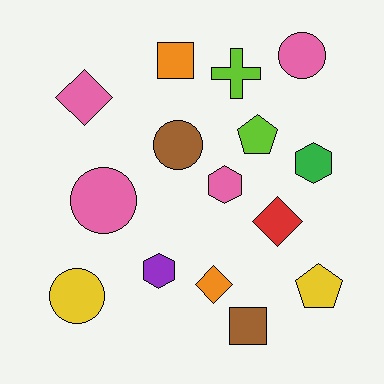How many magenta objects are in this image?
There are no magenta objects.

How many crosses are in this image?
There is 1 cross.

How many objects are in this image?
There are 15 objects.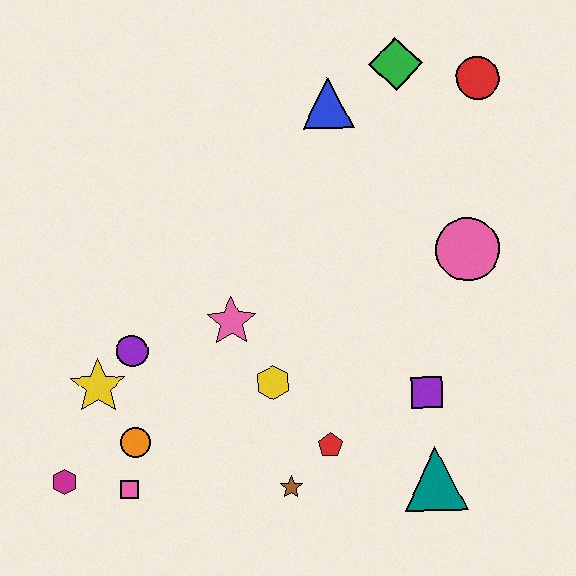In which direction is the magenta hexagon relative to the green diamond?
The magenta hexagon is below the green diamond.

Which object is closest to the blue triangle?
The green diamond is closest to the blue triangle.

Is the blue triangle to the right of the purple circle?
Yes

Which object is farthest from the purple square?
The magenta hexagon is farthest from the purple square.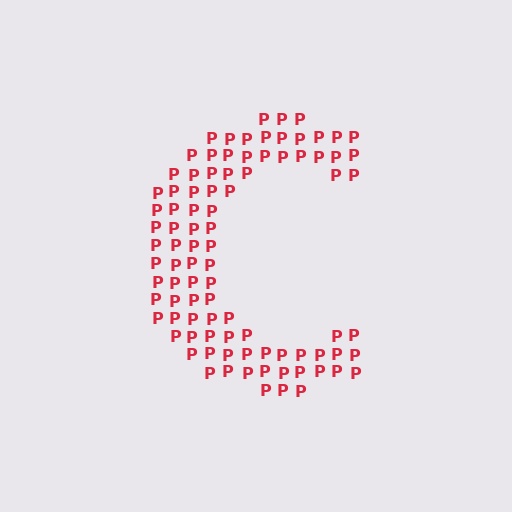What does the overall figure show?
The overall figure shows the letter C.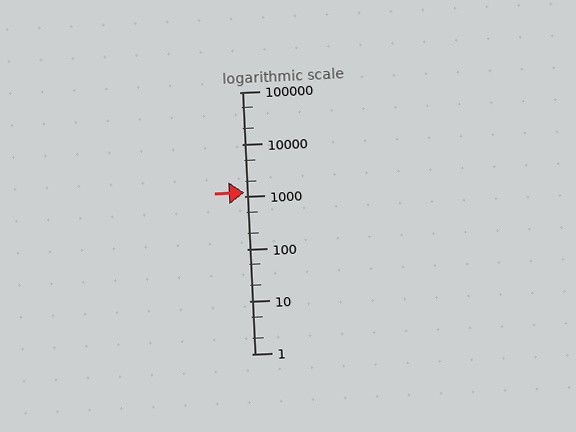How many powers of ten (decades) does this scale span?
The scale spans 5 decades, from 1 to 100000.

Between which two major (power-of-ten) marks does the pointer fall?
The pointer is between 1000 and 10000.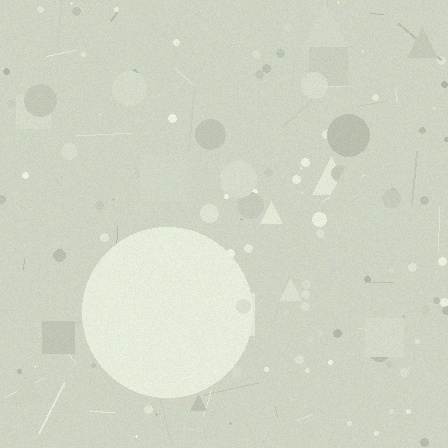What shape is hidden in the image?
A circle is hidden in the image.